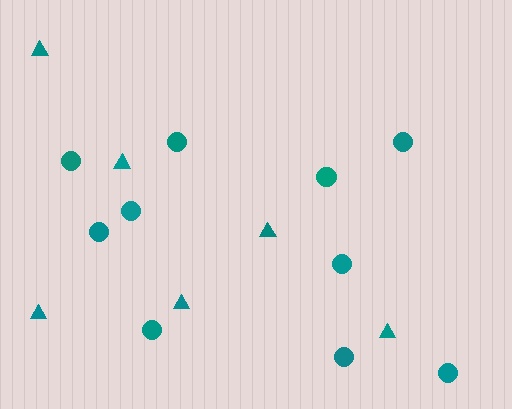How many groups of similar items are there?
There are 2 groups: one group of triangles (6) and one group of circles (10).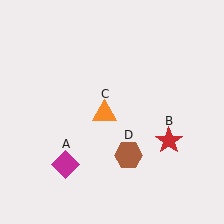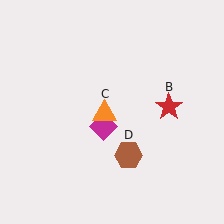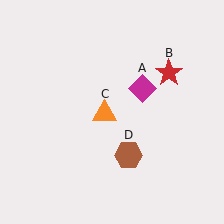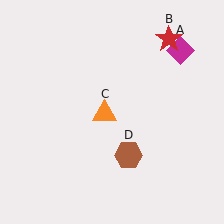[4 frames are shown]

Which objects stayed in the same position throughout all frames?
Orange triangle (object C) and brown hexagon (object D) remained stationary.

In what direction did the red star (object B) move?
The red star (object B) moved up.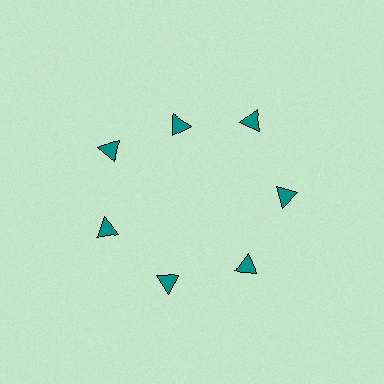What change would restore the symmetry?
The symmetry would be restored by moving it outward, back onto the ring so that all 7 triangles sit at equal angles and equal distance from the center.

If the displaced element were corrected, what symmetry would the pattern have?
It would have 7-fold rotational symmetry — the pattern would map onto itself every 51 degrees.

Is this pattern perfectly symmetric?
No. The 7 teal triangles are arranged in a ring, but one element near the 12 o'clock position is pulled inward toward the center, breaking the 7-fold rotational symmetry.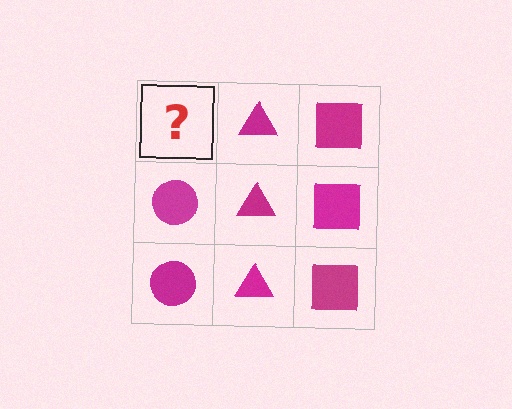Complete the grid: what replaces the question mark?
The question mark should be replaced with a magenta circle.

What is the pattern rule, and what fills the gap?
The rule is that each column has a consistent shape. The gap should be filled with a magenta circle.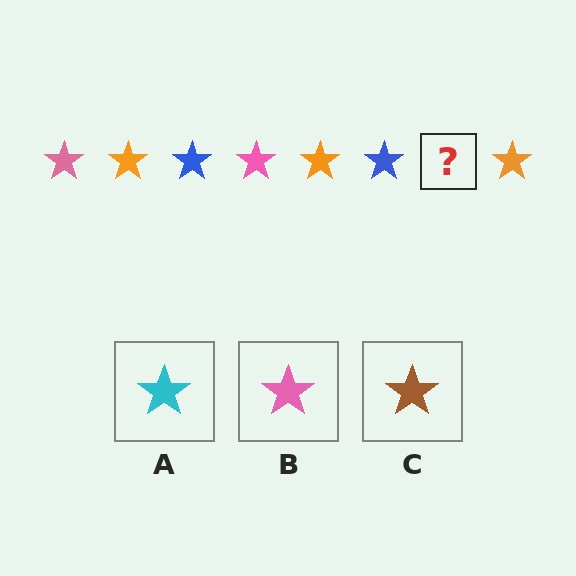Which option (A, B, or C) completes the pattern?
B.